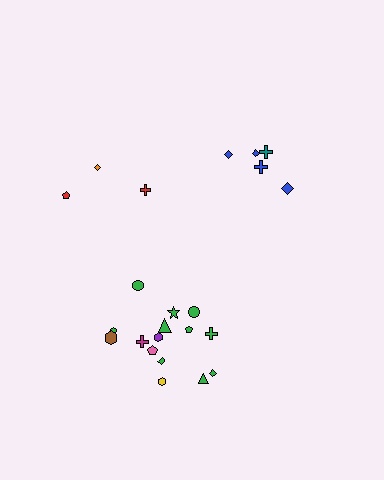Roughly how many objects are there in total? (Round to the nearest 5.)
Roughly 25 objects in total.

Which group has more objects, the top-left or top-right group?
The top-right group.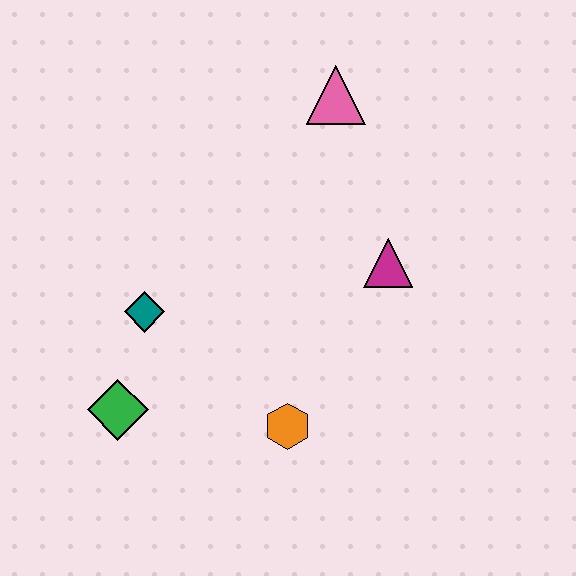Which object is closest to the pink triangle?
The magenta triangle is closest to the pink triangle.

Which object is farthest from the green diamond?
The pink triangle is farthest from the green diamond.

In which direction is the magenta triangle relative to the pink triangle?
The magenta triangle is below the pink triangle.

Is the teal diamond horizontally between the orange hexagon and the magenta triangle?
No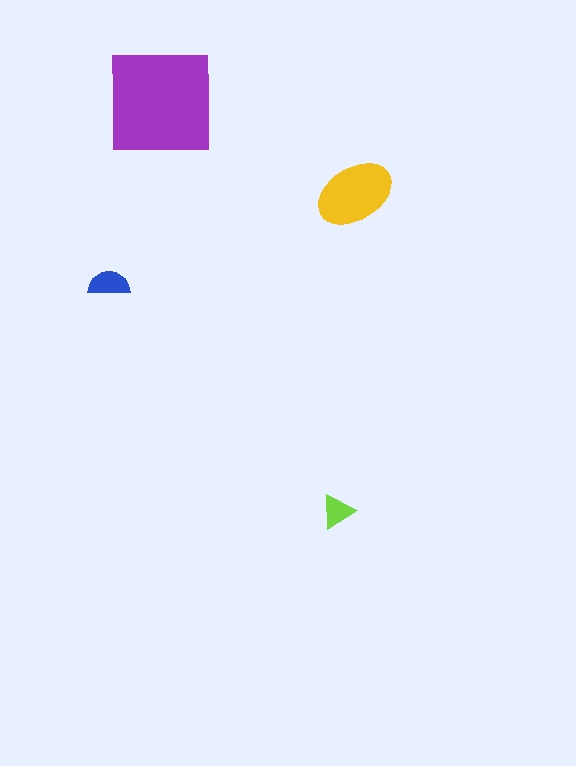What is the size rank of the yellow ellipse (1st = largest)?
2nd.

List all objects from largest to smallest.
The purple square, the yellow ellipse, the blue semicircle, the lime triangle.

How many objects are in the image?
There are 4 objects in the image.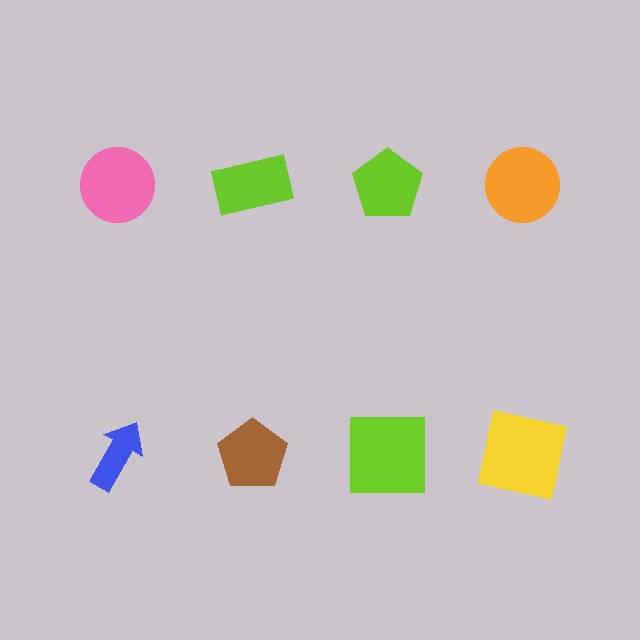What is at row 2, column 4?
A yellow square.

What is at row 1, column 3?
A lime pentagon.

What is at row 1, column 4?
An orange circle.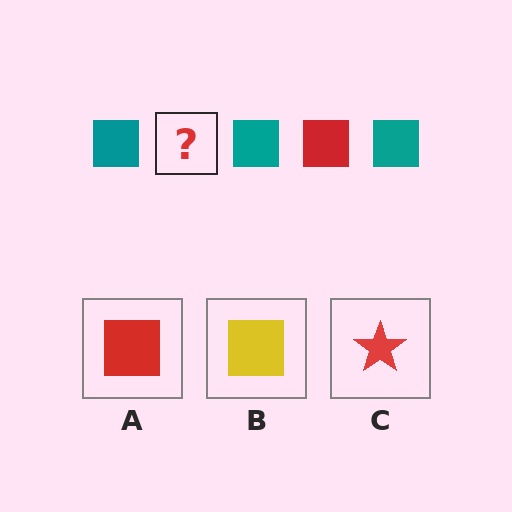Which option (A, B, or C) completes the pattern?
A.